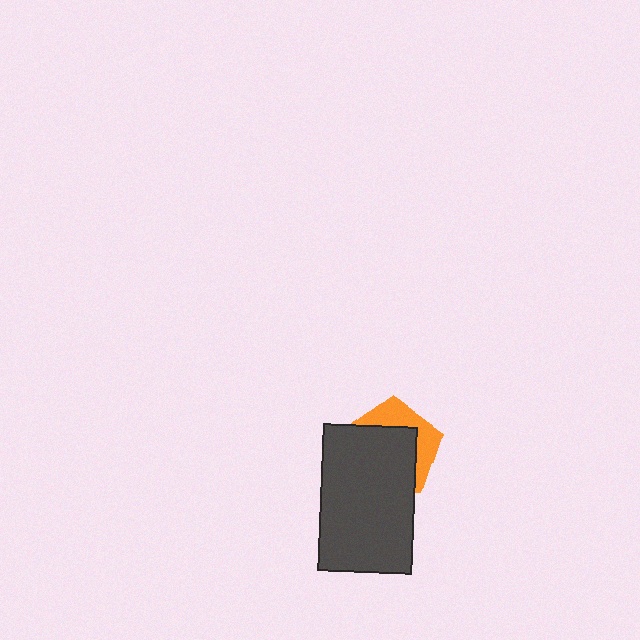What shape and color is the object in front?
The object in front is a dark gray rectangle.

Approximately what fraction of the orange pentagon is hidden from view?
Roughly 64% of the orange pentagon is hidden behind the dark gray rectangle.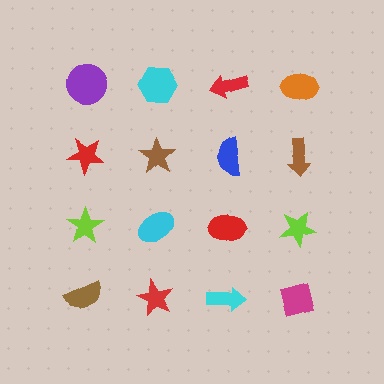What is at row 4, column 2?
A red star.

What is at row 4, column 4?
A magenta square.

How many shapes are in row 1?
4 shapes.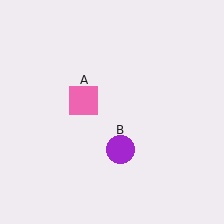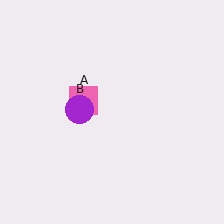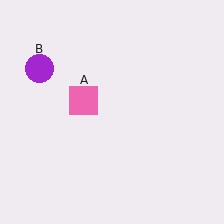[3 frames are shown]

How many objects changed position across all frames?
1 object changed position: purple circle (object B).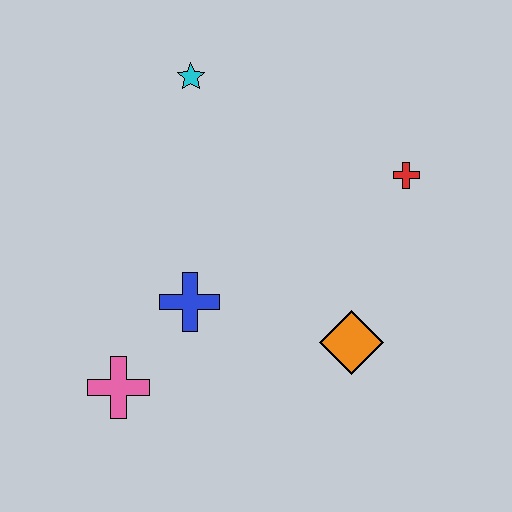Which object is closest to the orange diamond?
The blue cross is closest to the orange diamond.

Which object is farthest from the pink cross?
The red cross is farthest from the pink cross.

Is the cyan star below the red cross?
No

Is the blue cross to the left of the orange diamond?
Yes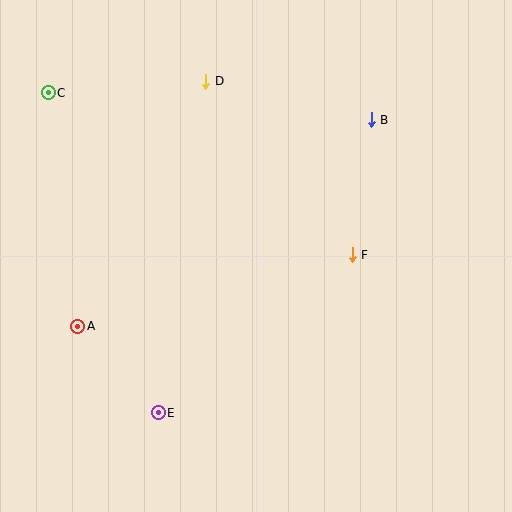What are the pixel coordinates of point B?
Point B is at (371, 120).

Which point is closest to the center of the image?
Point F at (352, 255) is closest to the center.